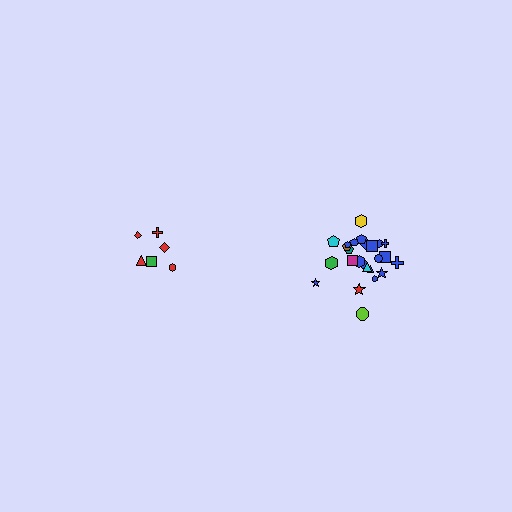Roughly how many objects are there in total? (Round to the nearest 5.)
Roughly 30 objects in total.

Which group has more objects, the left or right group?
The right group.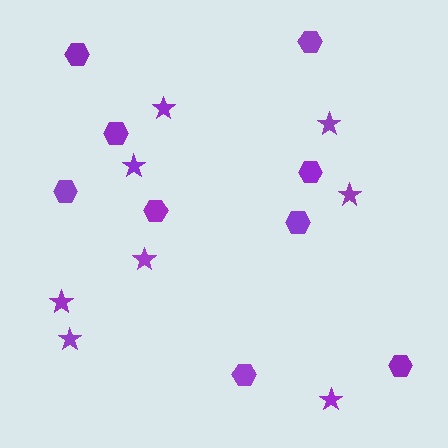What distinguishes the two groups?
There are 2 groups: one group of stars (8) and one group of hexagons (9).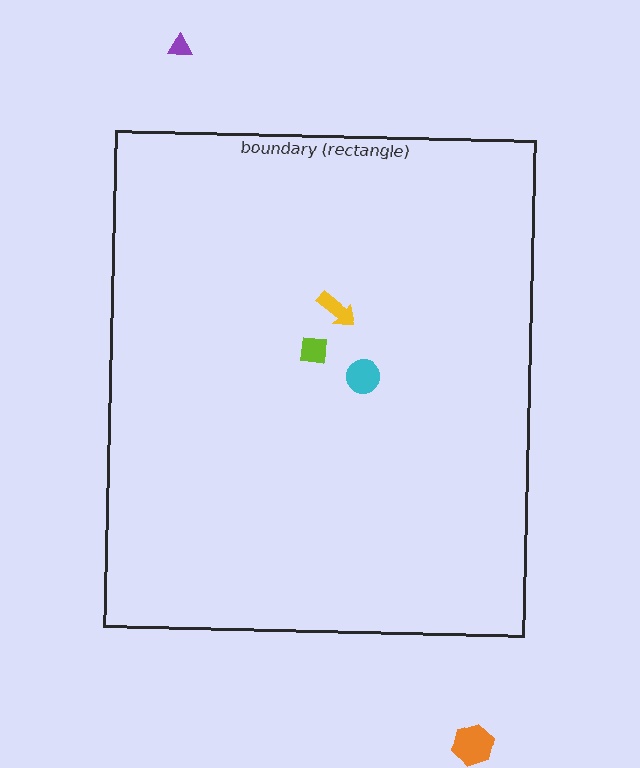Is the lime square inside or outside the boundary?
Inside.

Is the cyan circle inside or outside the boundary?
Inside.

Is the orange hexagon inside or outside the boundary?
Outside.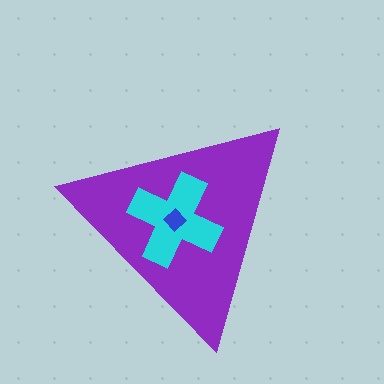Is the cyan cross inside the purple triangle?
Yes.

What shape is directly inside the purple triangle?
The cyan cross.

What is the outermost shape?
The purple triangle.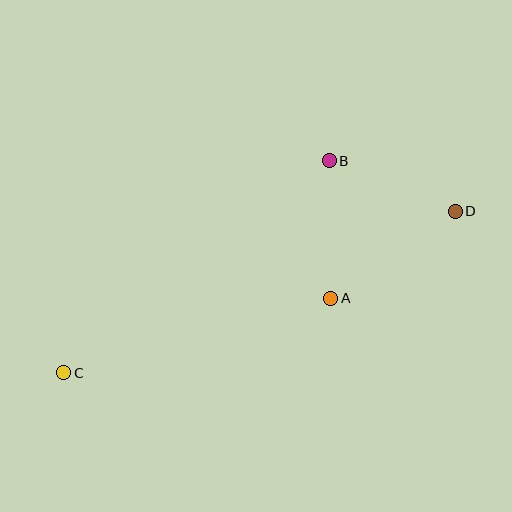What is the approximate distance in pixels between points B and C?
The distance between B and C is approximately 340 pixels.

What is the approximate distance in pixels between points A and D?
The distance between A and D is approximately 152 pixels.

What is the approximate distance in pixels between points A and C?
The distance between A and C is approximately 277 pixels.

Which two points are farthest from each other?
Points C and D are farthest from each other.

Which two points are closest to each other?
Points B and D are closest to each other.